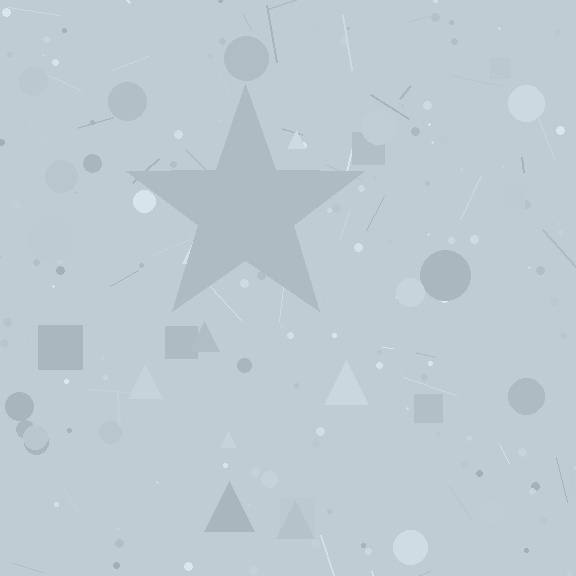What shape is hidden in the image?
A star is hidden in the image.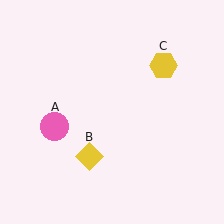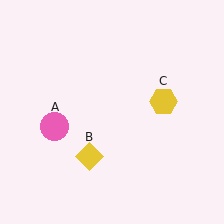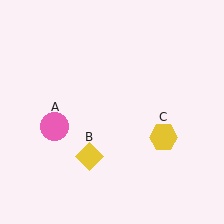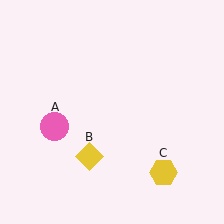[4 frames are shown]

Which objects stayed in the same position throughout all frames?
Pink circle (object A) and yellow diamond (object B) remained stationary.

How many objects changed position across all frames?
1 object changed position: yellow hexagon (object C).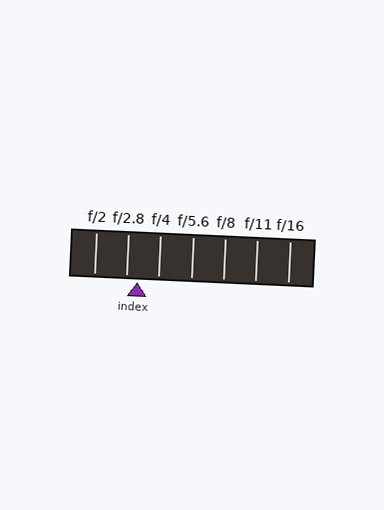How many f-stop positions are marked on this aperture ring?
There are 7 f-stop positions marked.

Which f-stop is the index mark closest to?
The index mark is closest to f/2.8.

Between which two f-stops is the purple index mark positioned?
The index mark is between f/2.8 and f/4.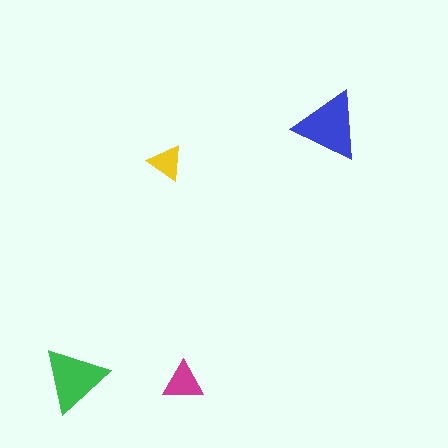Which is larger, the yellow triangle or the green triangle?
The green one.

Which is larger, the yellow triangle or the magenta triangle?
The magenta one.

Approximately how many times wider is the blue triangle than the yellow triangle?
About 2 times wider.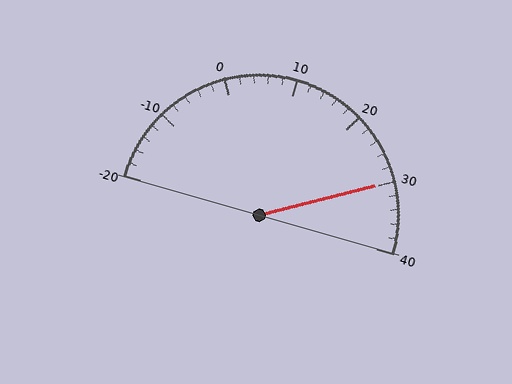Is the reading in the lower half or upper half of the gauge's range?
The reading is in the upper half of the range (-20 to 40).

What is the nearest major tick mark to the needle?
The nearest major tick mark is 30.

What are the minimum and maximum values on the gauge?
The gauge ranges from -20 to 40.